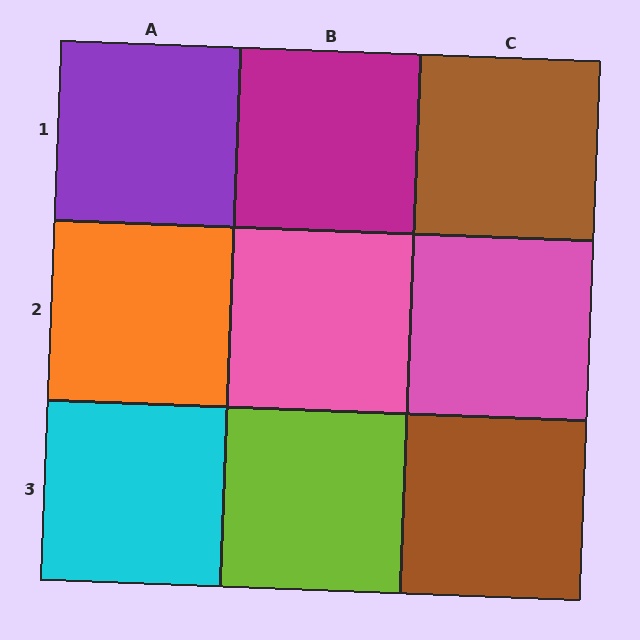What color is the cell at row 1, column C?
Brown.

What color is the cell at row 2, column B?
Pink.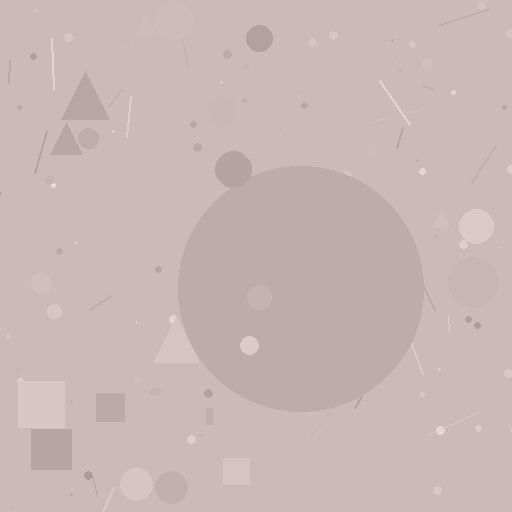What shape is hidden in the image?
A circle is hidden in the image.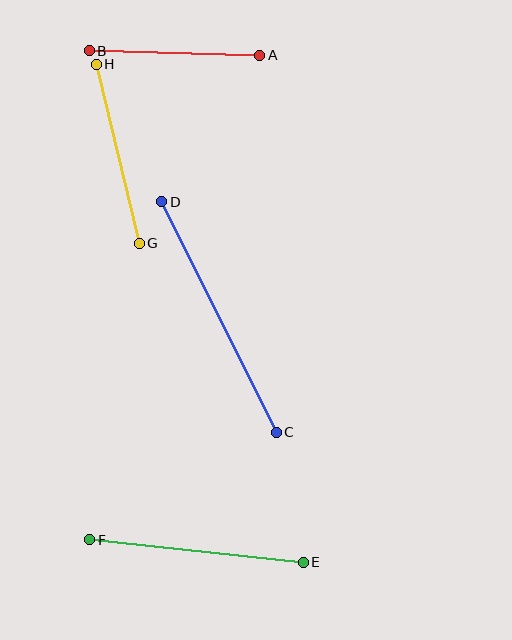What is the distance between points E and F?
The distance is approximately 215 pixels.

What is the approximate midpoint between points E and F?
The midpoint is at approximately (196, 551) pixels.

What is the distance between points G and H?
The distance is approximately 184 pixels.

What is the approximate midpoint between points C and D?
The midpoint is at approximately (219, 317) pixels.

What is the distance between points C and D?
The distance is approximately 257 pixels.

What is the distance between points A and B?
The distance is approximately 170 pixels.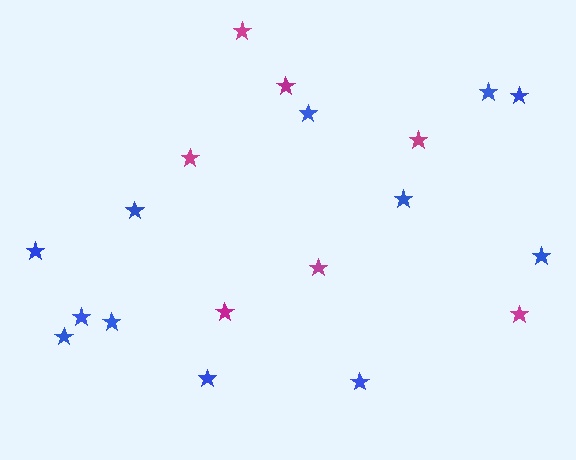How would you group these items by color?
There are 2 groups: one group of magenta stars (7) and one group of blue stars (12).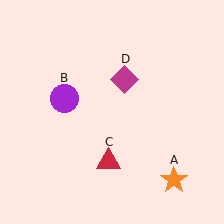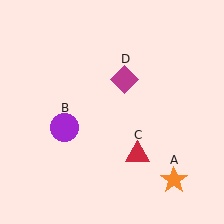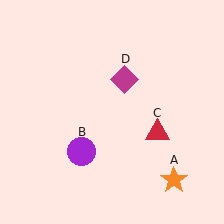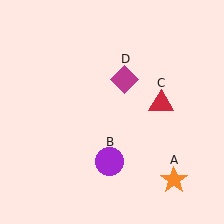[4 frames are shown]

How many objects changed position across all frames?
2 objects changed position: purple circle (object B), red triangle (object C).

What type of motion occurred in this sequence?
The purple circle (object B), red triangle (object C) rotated counterclockwise around the center of the scene.